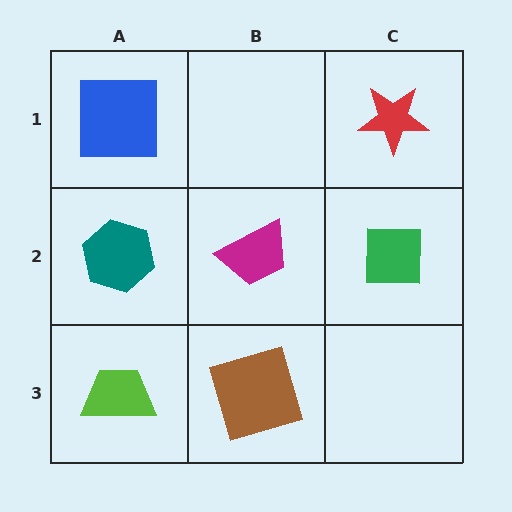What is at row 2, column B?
A magenta trapezoid.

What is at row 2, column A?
A teal hexagon.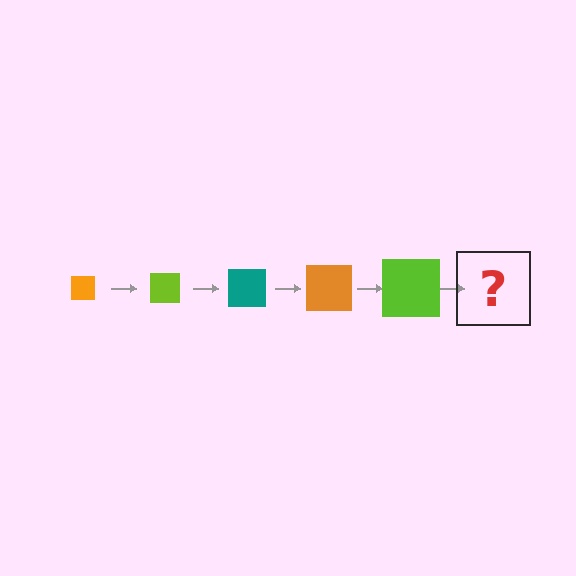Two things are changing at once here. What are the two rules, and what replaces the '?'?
The two rules are that the square grows larger each step and the color cycles through orange, lime, and teal. The '?' should be a teal square, larger than the previous one.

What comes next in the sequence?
The next element should be a teal square, larger than the previous one.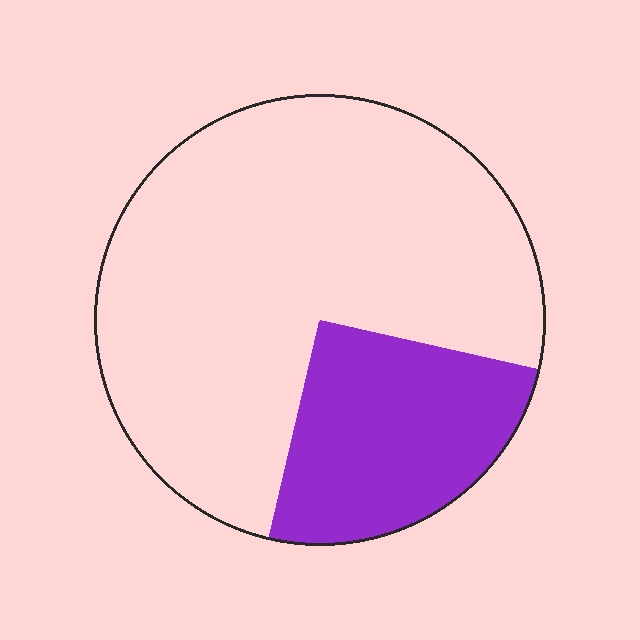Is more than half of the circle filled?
No.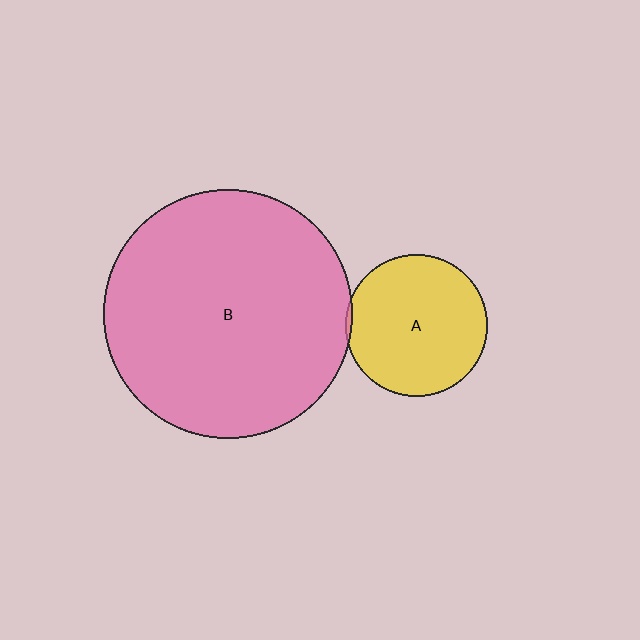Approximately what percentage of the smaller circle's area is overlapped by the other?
Approximately 5%.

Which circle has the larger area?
Circle B (pink).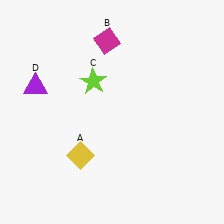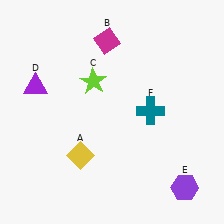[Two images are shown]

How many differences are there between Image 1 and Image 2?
There are 2 differences between the two images.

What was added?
A purple hexagon (E), a teal cross (F) were added in Image 2.